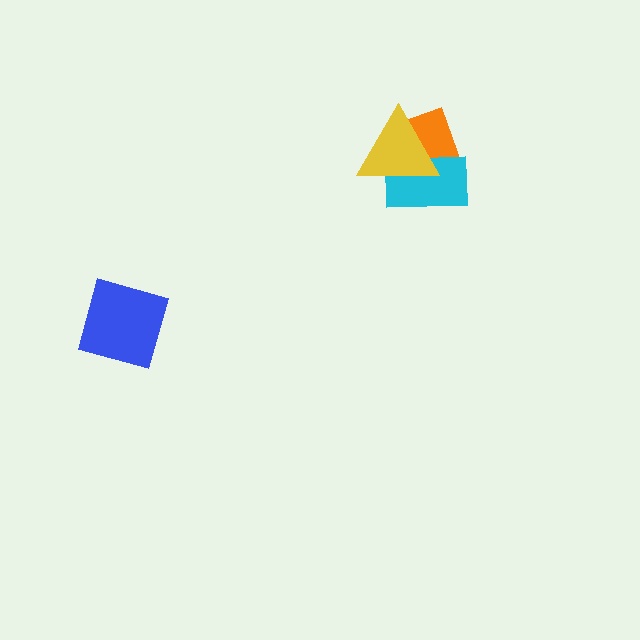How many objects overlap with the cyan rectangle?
2 objects overlap with the cyan rectangle.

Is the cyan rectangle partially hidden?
Yes, it is partially covered by another shape.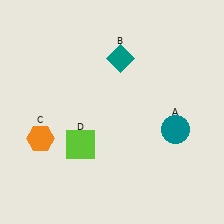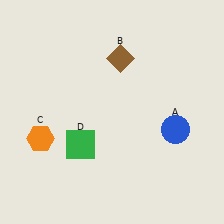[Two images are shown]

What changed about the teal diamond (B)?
In Image 1, B is teal. In Image 2, it changed to brown.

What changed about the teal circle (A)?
In Image 1, A is teal. In Image 2, it changed to blue.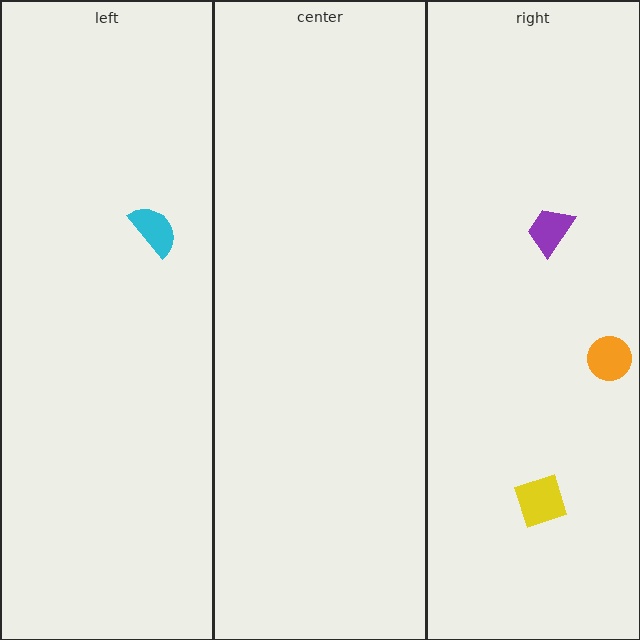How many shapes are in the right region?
3.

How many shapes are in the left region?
1.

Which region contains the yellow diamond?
The right region.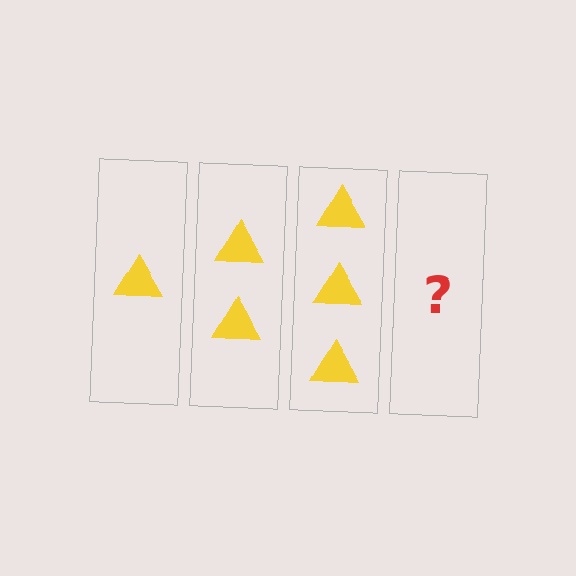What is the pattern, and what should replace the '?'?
The pattern is that each step adds one more triangle. The '?' should be 4 triangles.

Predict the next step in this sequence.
The next step is 4 triangles.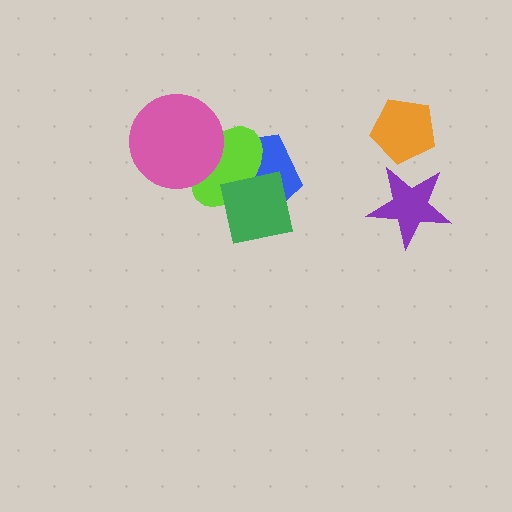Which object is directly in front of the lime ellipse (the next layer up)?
The pink circle is directly in front of the lime ellipse.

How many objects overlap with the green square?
2 objects overlap with the green square.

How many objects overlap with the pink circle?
1 object overlaps with the pink circle.